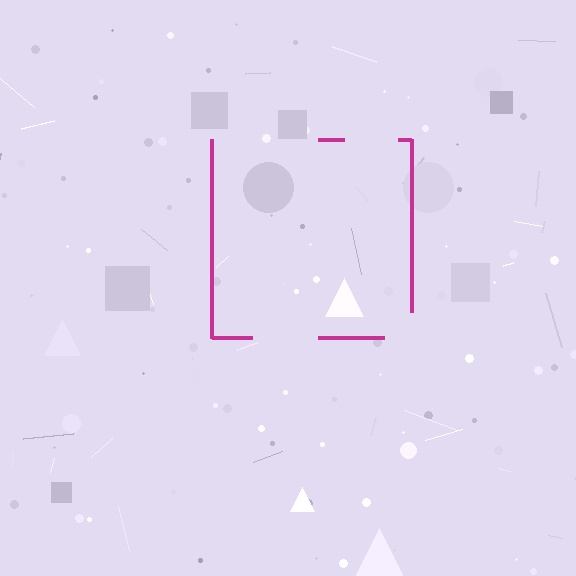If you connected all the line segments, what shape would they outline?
They would outline a square.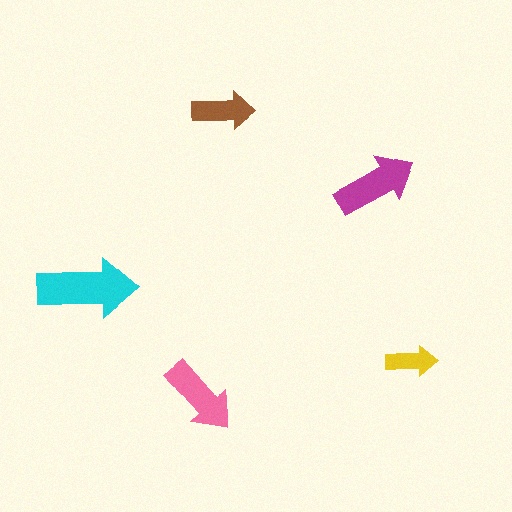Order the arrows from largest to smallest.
the cyan one, the magenta one, the pink one, the brown one, the yellow one.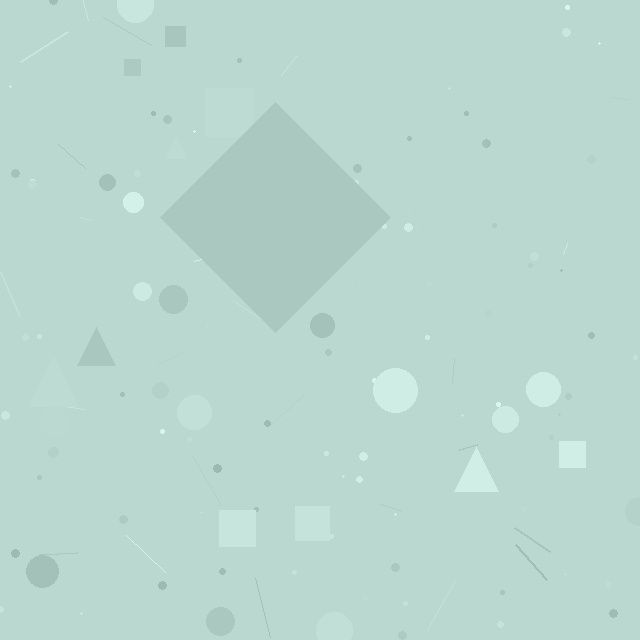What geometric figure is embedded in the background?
A diamond is embedded in the background.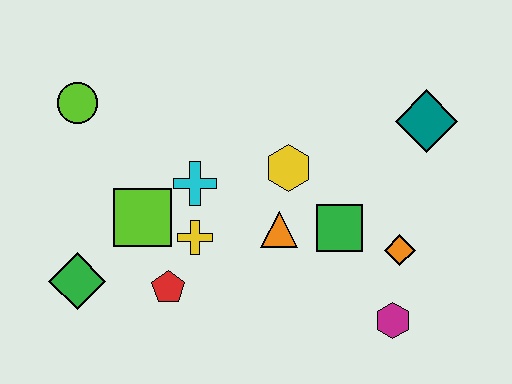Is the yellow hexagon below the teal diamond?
Yes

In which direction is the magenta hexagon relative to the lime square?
The magenta hexagon is to the right of the lime square.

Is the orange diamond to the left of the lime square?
No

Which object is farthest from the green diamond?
The teal diamond is farthest from the green diamond.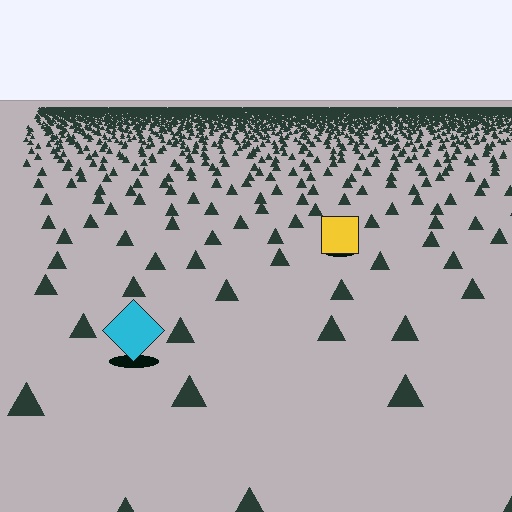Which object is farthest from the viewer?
The yellow square is farthest from the viewer. It appears smaller and the ground texture around it is denser.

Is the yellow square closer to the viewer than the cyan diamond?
No. The cyan diamond is closer — you can tell from the texture gradient: the ground texture is coarser near it.